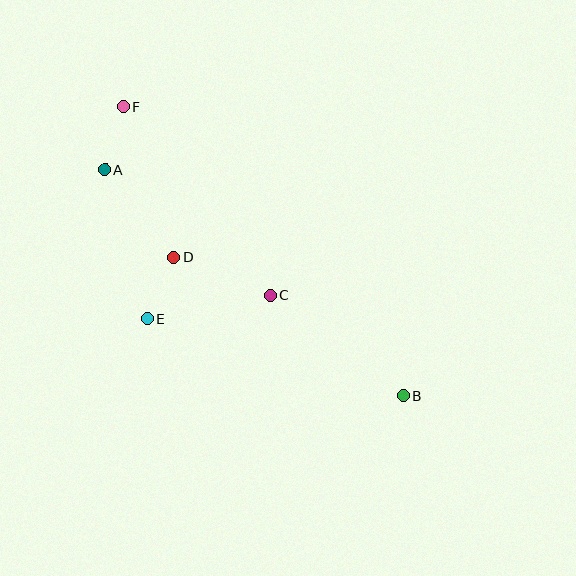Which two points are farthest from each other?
Points B and F are farthest from each other.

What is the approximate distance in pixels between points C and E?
The distance between C and E is approximately 126 pixels.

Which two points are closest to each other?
Points A and F are closest to each other.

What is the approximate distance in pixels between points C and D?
The distance between C and D is approximately 104 pixels.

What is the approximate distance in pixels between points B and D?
The distance between B and D is approximately 268 pixels.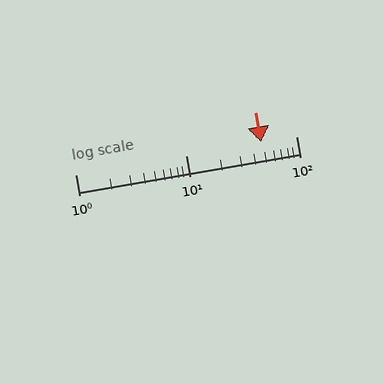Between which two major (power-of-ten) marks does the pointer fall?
The pointer is between 10 and 100.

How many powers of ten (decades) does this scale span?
The scale spans 2 decades, from 1 to 100.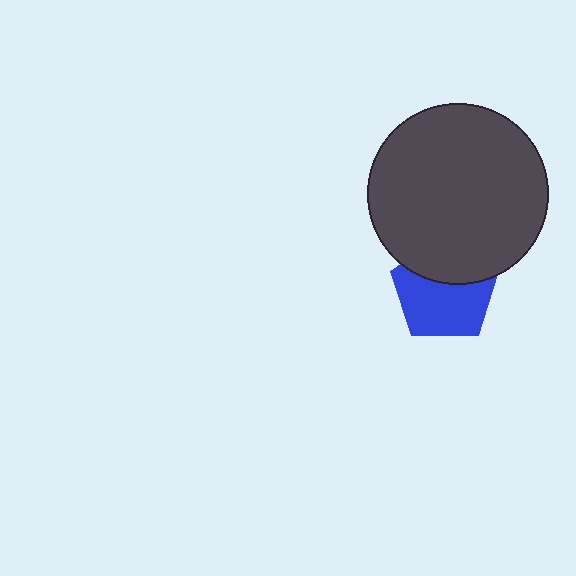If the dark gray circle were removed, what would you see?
You would see the complete blue pentagon.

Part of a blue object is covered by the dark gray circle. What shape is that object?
It is a pentagon.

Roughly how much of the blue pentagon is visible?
About half of it is visible (roughly 62%).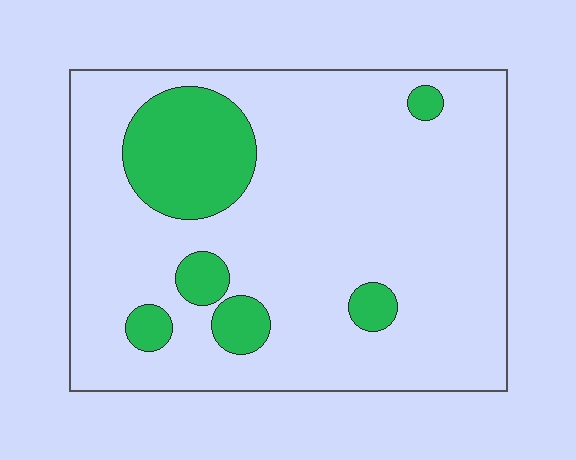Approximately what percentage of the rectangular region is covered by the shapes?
Approximately 15%.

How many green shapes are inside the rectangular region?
6.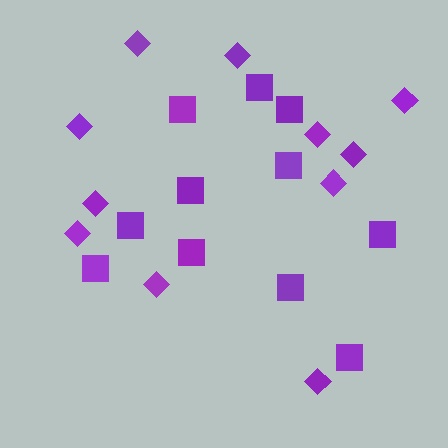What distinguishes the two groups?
There are 2 groups: one group of diamonds (11) and one group of squares (11).